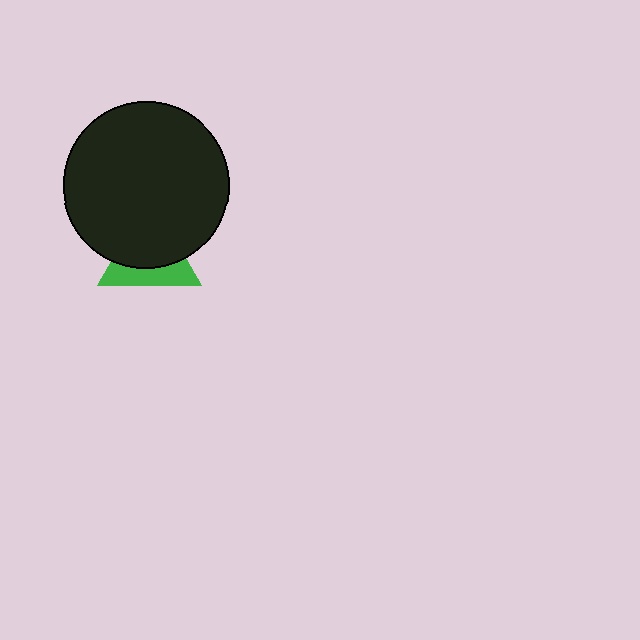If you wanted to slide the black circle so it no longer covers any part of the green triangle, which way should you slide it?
Slide it up — that is the most direct way to separate the two shapes.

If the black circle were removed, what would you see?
You would see the complete green triangle.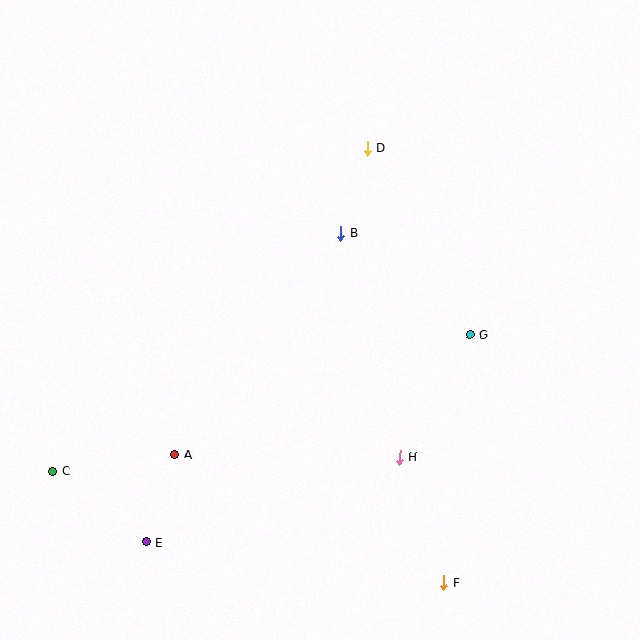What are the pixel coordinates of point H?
Point H is at (400, 457).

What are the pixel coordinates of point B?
Point B is at (341, 233).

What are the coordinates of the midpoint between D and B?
The midpoint between D and B is at (354, 190).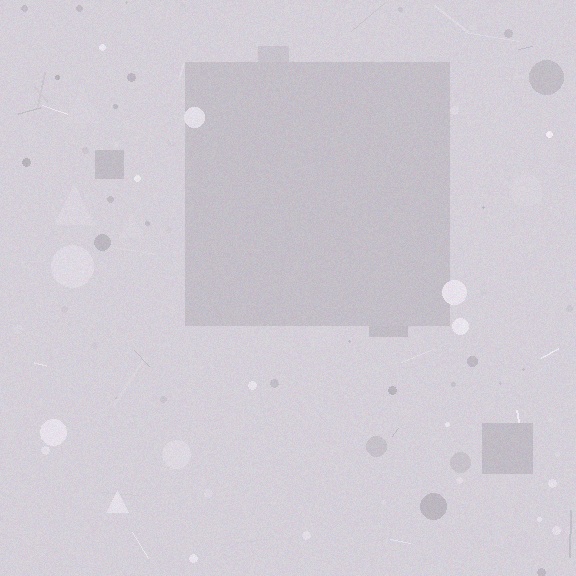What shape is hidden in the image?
A square is hidden in the image.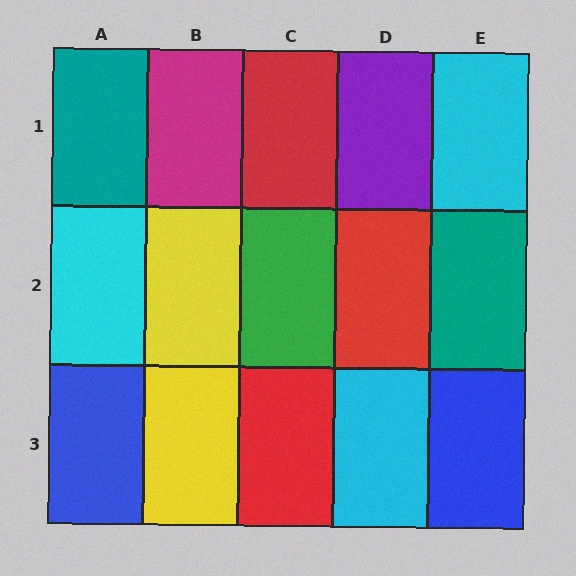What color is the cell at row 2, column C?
Green.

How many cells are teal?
2 cells are teal.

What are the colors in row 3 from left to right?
Blue, yellow, red, cyan, blue.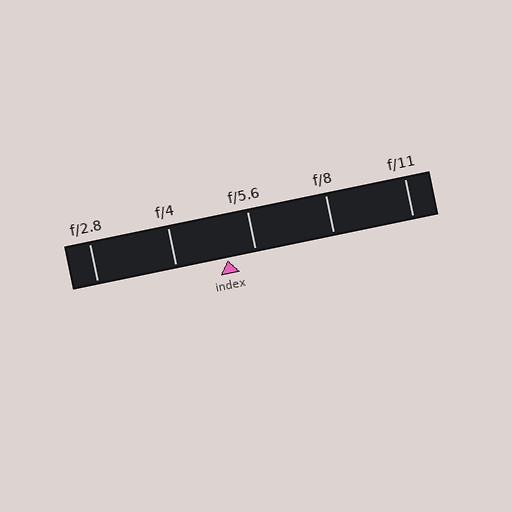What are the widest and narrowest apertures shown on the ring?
The widest aperture shown is f/2.8 and the narrowest is f/11.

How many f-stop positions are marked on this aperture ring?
There are 5 f-stop positions marked.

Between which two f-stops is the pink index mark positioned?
The index mark is between f/4 and f/5.6.